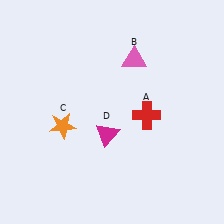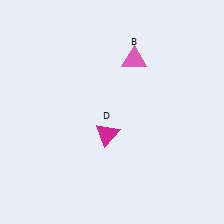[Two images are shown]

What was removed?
The red cross (A), the orange star (C) were removed in Image 2.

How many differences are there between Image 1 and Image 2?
There are 2 differences between the two images.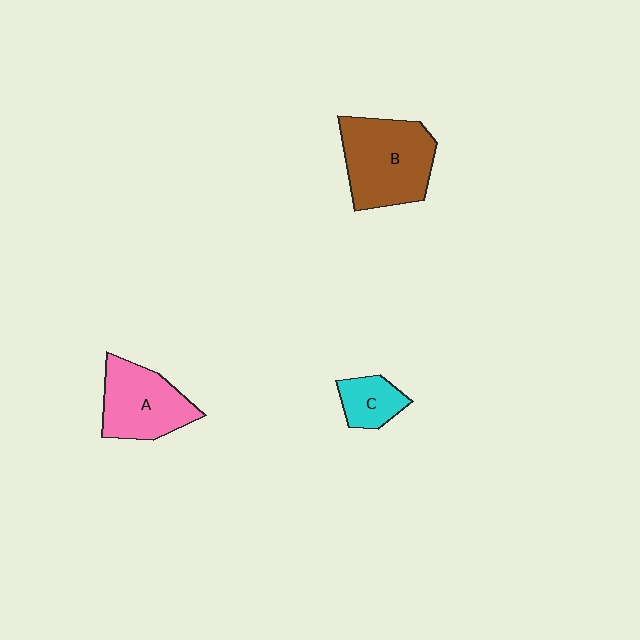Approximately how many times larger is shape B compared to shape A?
Approximately 1.3 times.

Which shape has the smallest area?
Shape C (cyan).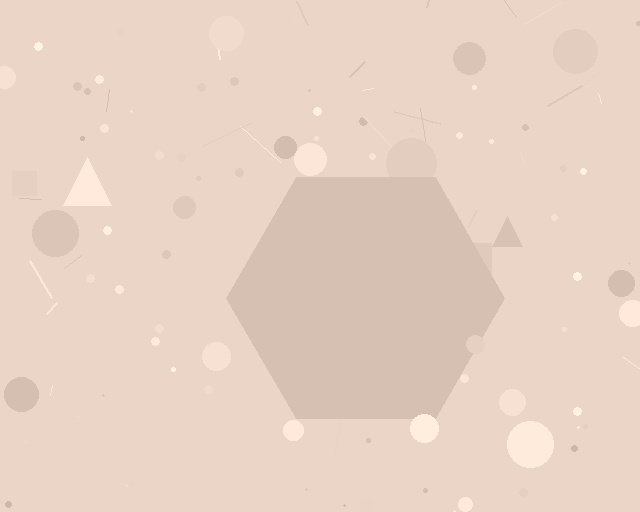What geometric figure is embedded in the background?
A hexagon is embedded in the background.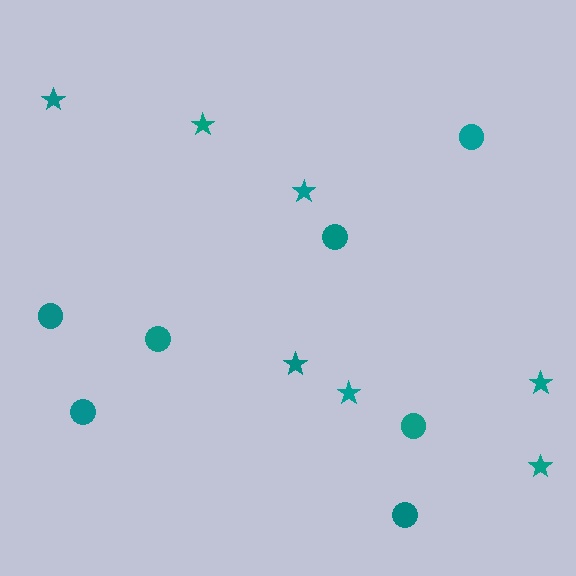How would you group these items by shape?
There are 2 groups: one group of stars (7) and one group of circles (7).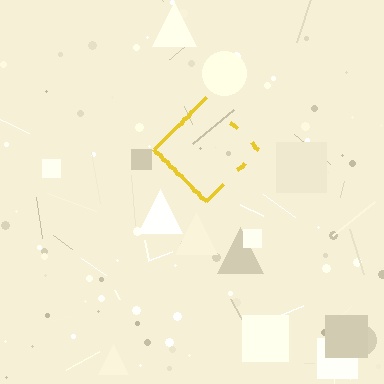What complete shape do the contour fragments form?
The contour fragments form a diamond.